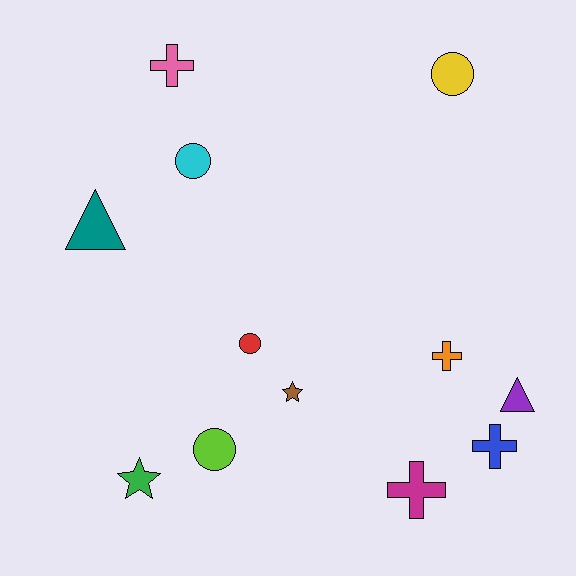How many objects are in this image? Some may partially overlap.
There are 12 objects.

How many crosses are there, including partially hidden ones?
There are 4 crosses.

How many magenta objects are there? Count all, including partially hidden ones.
There is 1 magenta object.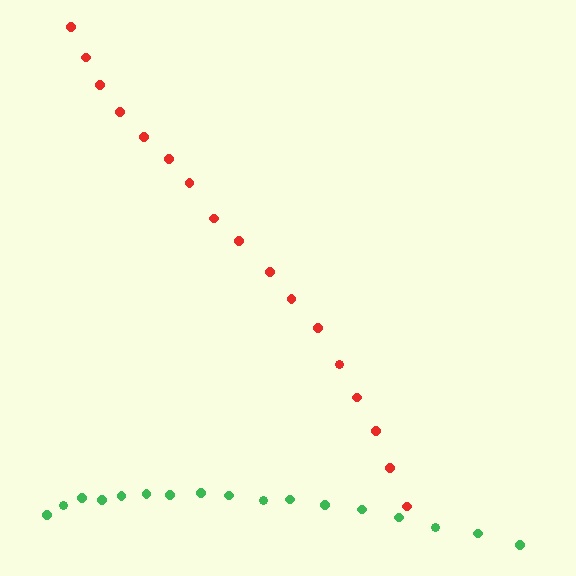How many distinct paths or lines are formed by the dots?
There are 2 distinct paths.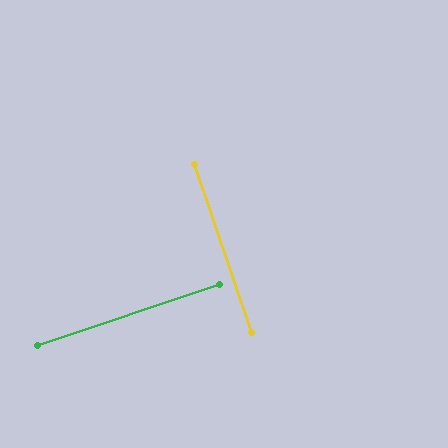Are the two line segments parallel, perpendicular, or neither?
Perpendicular — they meet at approximately 90°.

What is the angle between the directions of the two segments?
Approximately 90 degrees.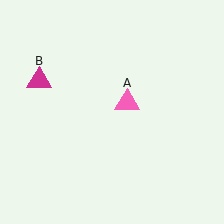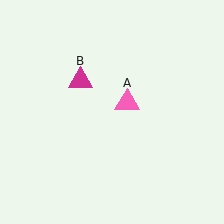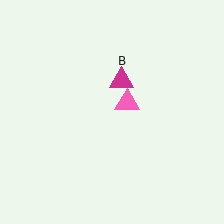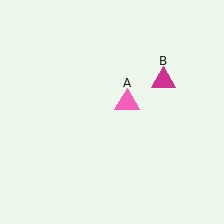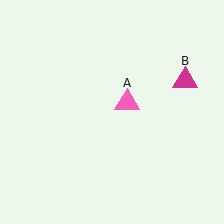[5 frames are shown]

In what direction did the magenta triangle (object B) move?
The magenta triangle (object B) moved right.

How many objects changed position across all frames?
1 object changed position: magenta triangle (object B).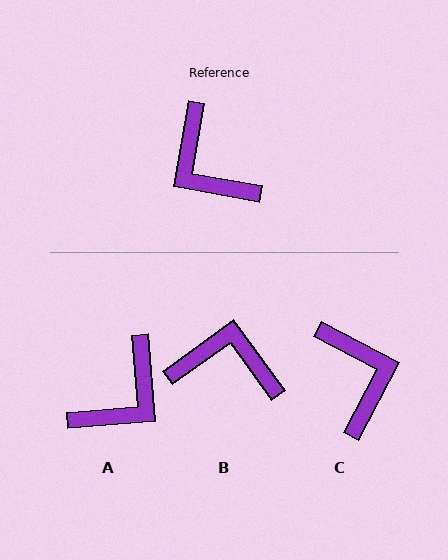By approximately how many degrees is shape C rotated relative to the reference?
Approximately 162 degrees counter-clockwise.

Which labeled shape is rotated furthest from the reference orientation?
C, about 162 degrees away.